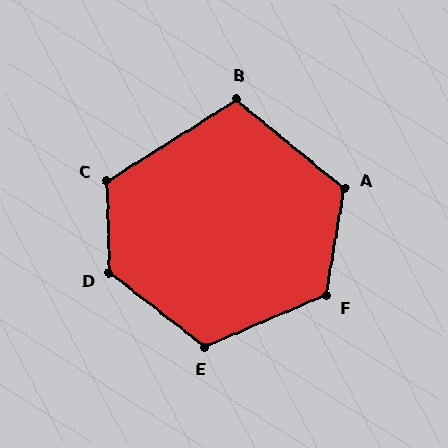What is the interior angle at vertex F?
Approximately 122 degrees (obtuse).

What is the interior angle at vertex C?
Approximately 121 degrees (obtuse).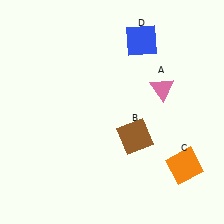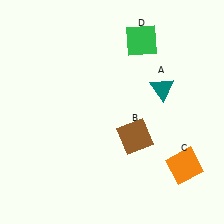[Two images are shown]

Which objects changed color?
A changed from pink to teal. D changed from blue to green.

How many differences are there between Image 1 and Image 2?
There are 2 differences between the two images.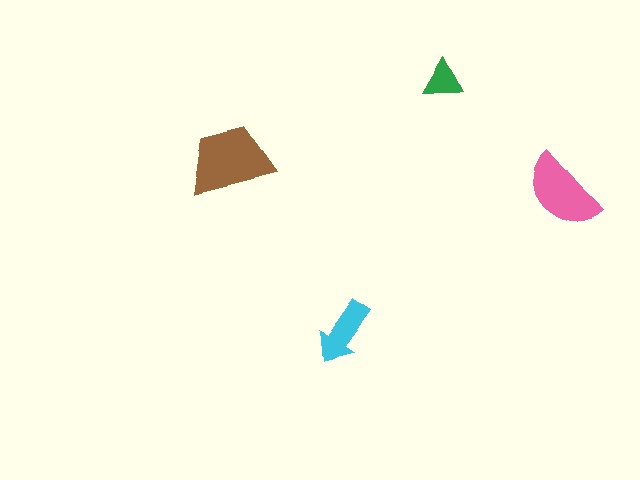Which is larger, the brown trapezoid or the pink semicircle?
The brown trapezoid.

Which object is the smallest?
The green triangle.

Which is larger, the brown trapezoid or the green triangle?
The brown trapezoid.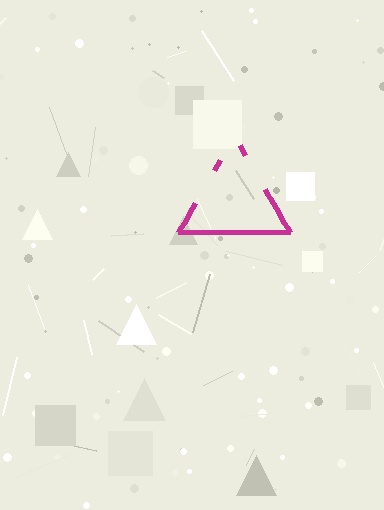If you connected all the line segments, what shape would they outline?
They would outline a triangle.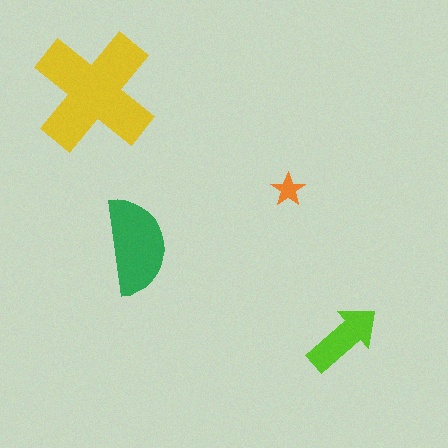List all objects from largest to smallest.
The yellow cross, the green semicircle, the lime arrow, the orange star.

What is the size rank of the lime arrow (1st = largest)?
3rd.